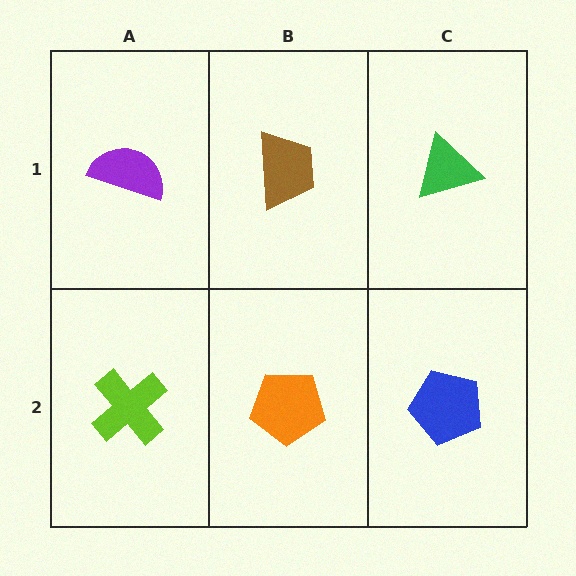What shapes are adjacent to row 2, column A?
A purple semicircle (row 1, column A), an orange pentagon (row 2, column B).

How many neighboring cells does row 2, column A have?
2.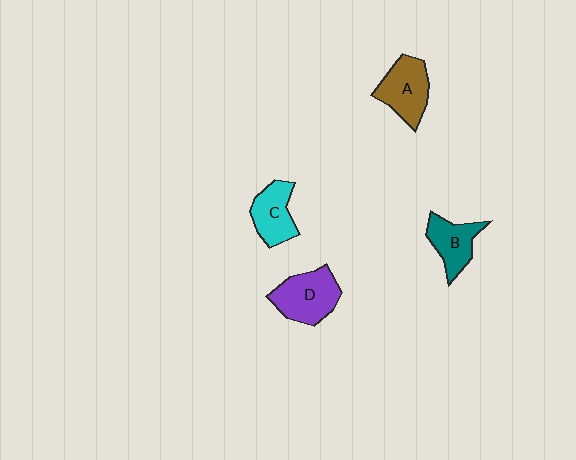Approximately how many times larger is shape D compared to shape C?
Approximately 1.3 times.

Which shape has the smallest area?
Shape B (teal).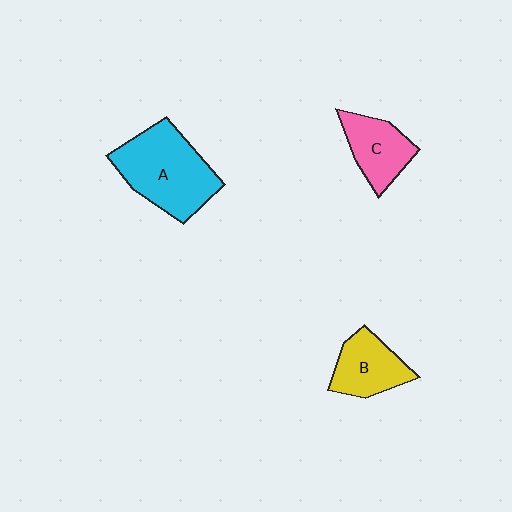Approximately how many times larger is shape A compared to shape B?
Approximately 1.7 times.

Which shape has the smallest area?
Shape C (pink).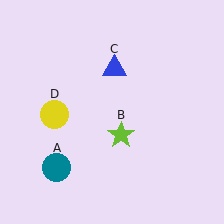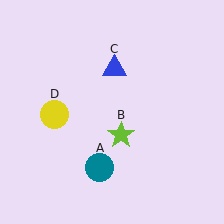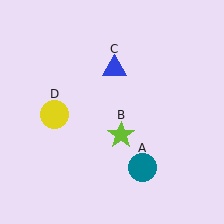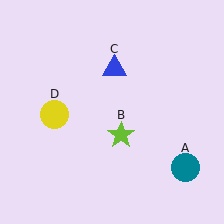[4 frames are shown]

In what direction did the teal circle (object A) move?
The teal circle (object A) moved right.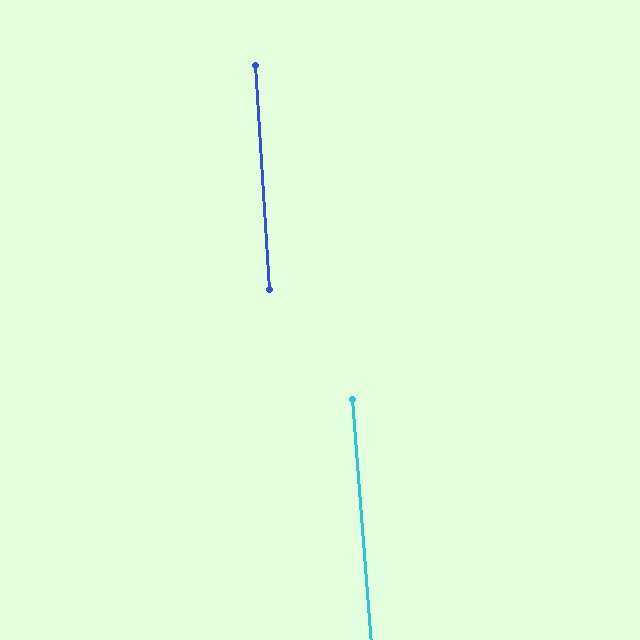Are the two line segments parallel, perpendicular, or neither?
Parallel — their directions differ by only 0.7°.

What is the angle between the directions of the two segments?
Approximately 1 degree.